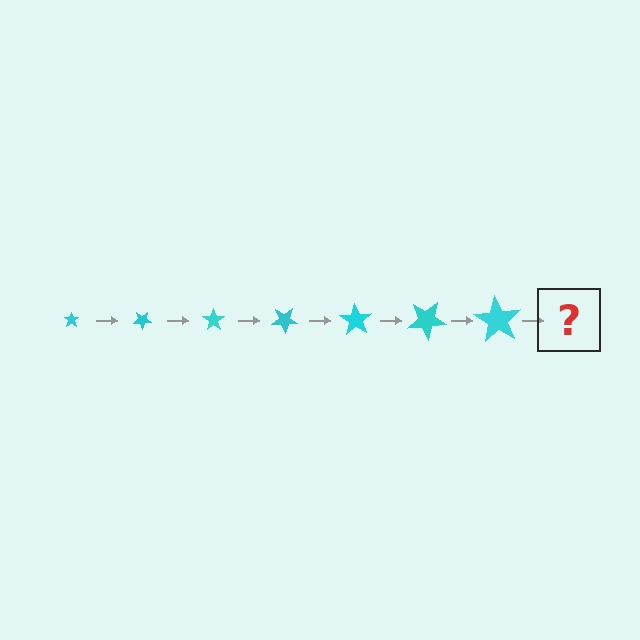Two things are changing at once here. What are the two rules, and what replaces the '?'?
The two rules are that the star grows larger each step and it rotates 35 degrees each step. The '?' should be a star, larger than the previous one and rotated 245 degrees from the start.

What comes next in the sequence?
The next element should be a star, larger than the previous one and rotated 245 degrees from the start.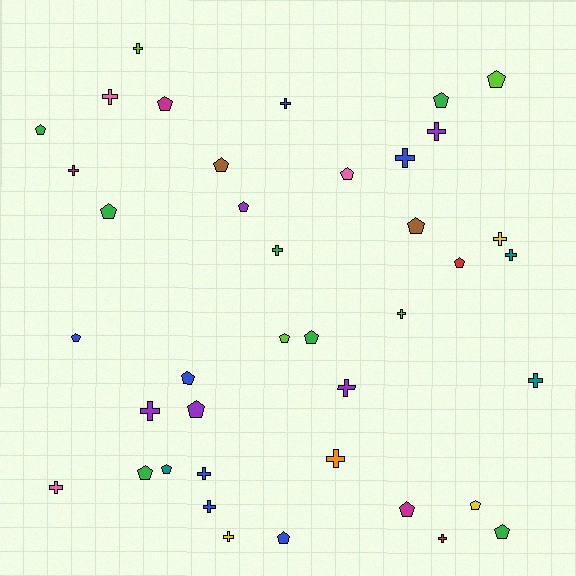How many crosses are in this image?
There are 19 crosses.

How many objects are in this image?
There are 40 objects.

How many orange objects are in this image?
There is 1 orange object.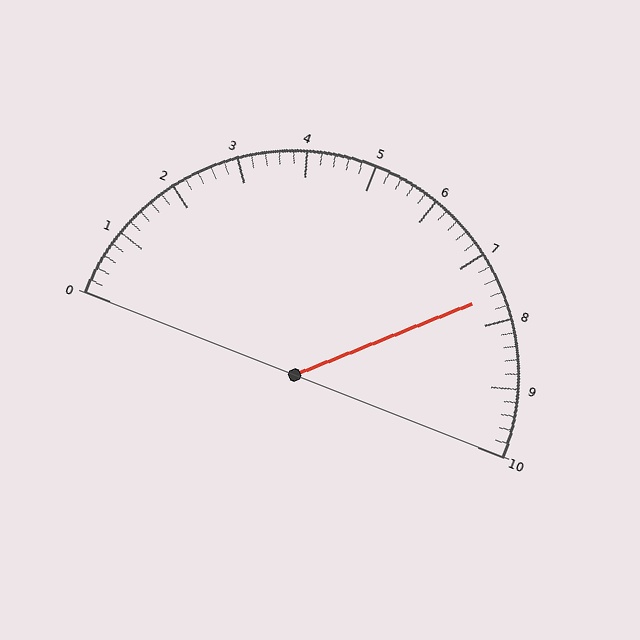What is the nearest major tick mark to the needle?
The nearest major tick mark is 8.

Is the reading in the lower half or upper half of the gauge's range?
The reading is in the upper half of the range (0 to 10).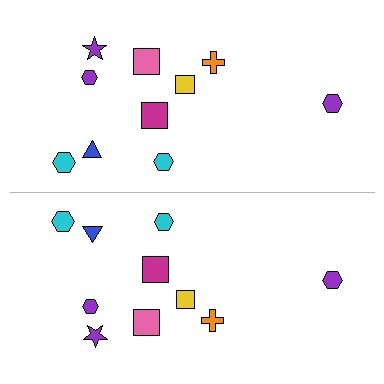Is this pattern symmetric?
Yes, this pattern has bilateral (reflection) symmetry.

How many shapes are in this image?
There are 20 shapes in this image.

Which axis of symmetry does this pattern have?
The pattern has a horizontal axis of symmetry running through the center of the image.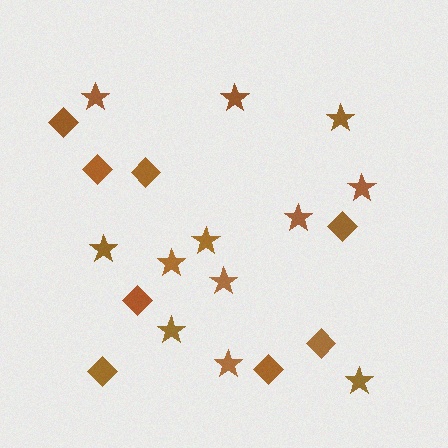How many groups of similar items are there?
There are 2 groups: one group of diamonds (8) and one group of stars (12).